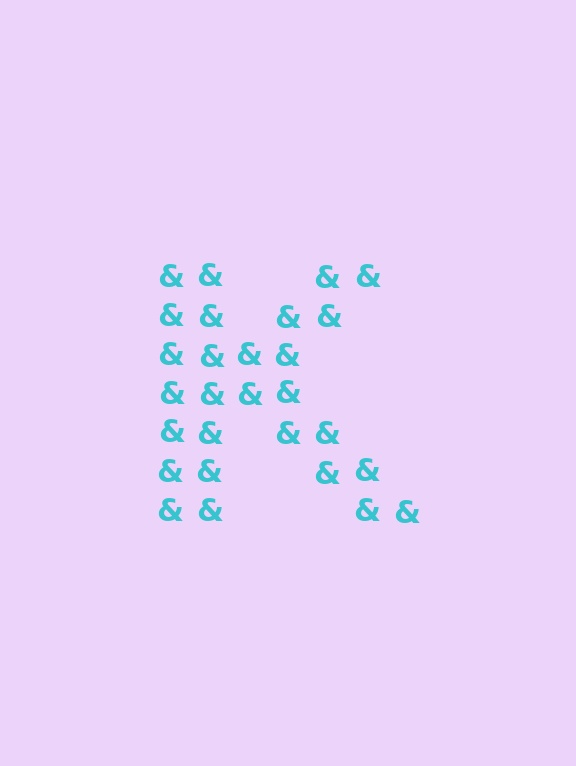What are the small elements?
The small elements are ampersands.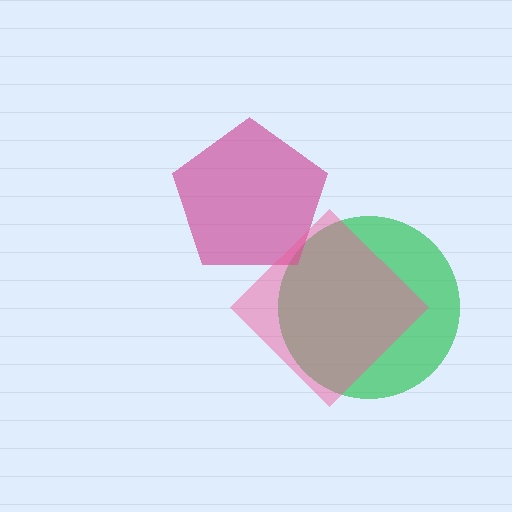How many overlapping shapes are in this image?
There are 3 overlapping shapes in the image.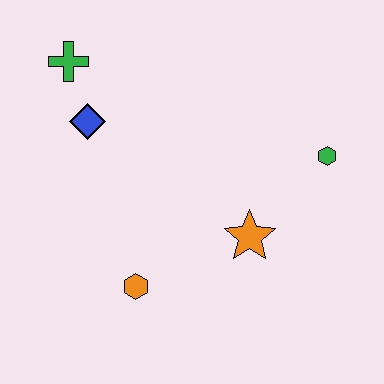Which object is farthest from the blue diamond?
The green hexagon is farthest from the blue diamond.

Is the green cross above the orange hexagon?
Yes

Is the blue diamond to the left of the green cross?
No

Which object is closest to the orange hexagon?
The orange star is closest to the orange hexagon.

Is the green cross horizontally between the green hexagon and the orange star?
No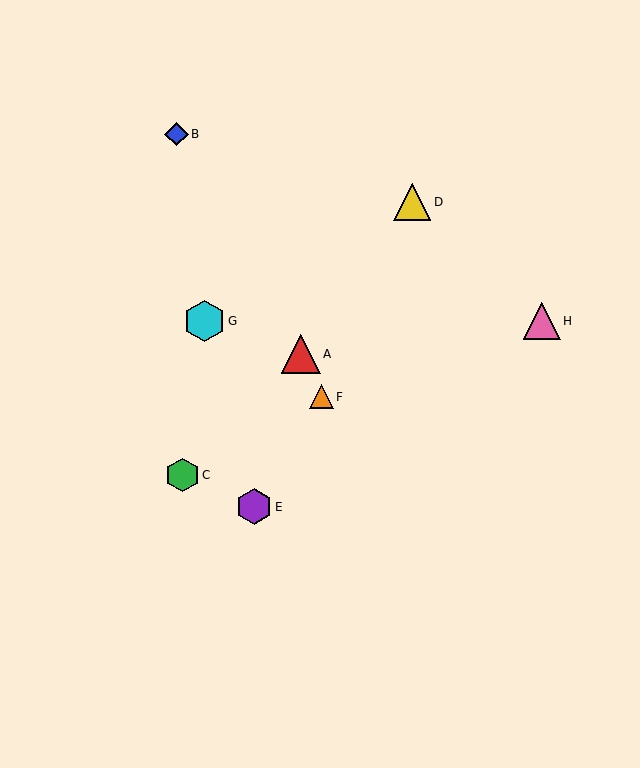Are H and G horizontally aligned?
Yes, both are at y≈321.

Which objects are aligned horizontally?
Objects G, H are aligned horizontally.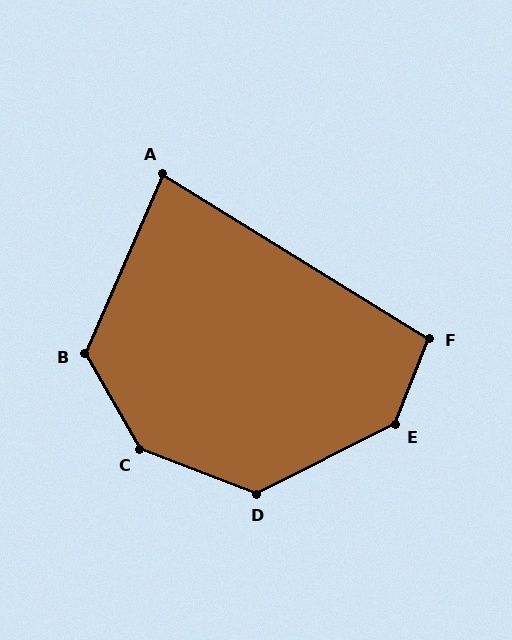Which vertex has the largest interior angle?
C, at approximately 140 degrees.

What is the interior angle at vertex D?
Approximately 133 degrees (obtuse).